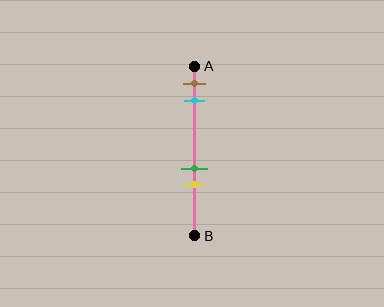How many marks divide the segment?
There are 4 marks dividing the segment.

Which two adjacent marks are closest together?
The green and yellow marks are the closest adjacent pair.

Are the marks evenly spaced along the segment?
No, the marks are not evenly spaced.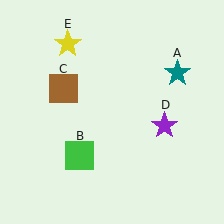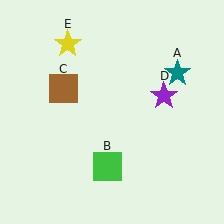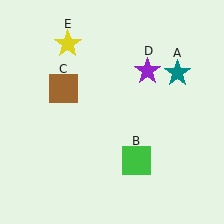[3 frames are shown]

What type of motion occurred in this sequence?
The green square (object B), purple star (object D) rotated counterclockwise around the center of the scene.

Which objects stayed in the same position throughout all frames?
Teal star (object A) and brown square (object C) and yellow star (object E) remained stationary.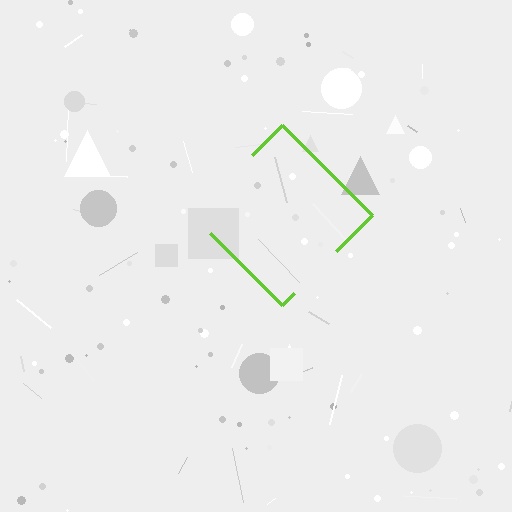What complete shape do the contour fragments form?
The contour fragments form a diamond.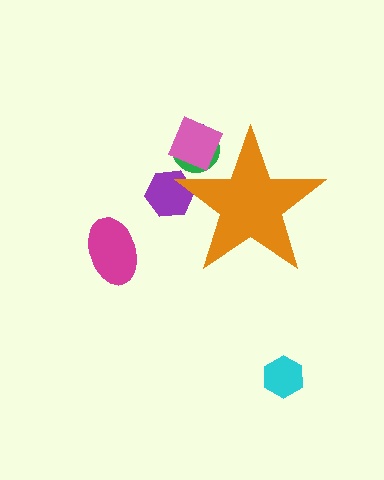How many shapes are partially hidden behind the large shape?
4 shapes are partially hidden.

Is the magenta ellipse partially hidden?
No, the magenta ellipse is fully visible.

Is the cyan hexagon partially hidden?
No, the cyan hexagon is fully visible.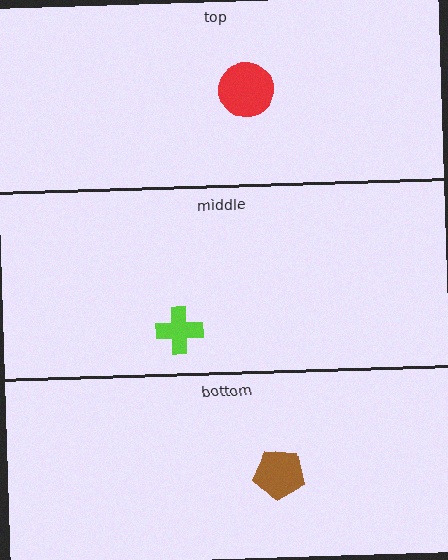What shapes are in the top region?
The red circle.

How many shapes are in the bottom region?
1.